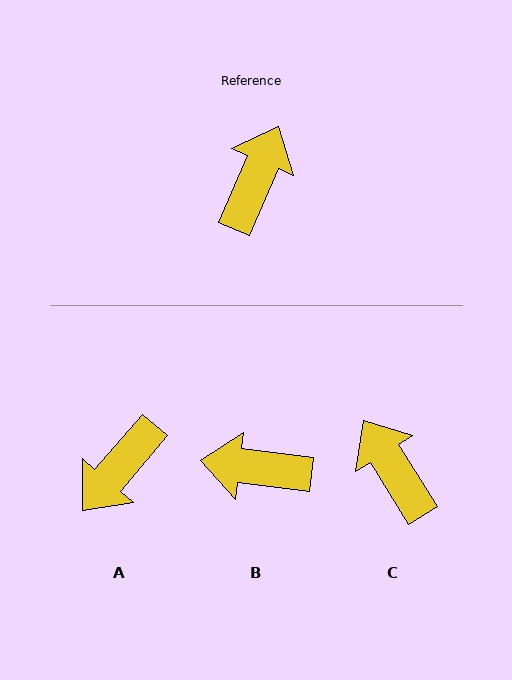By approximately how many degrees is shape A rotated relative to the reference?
Approximately 163 degrees counter-clockwise.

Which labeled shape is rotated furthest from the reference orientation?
A, about 163 degrees away.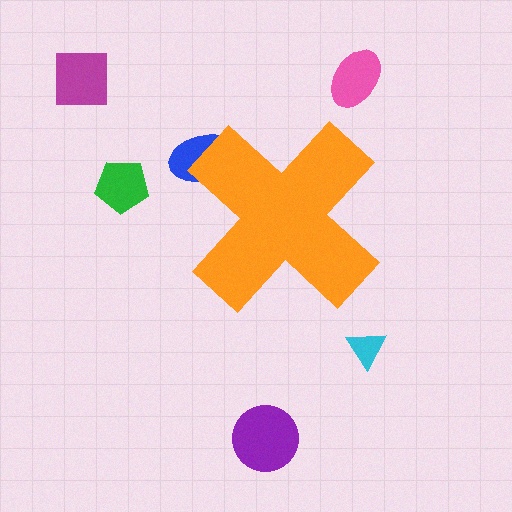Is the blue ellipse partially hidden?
Yes, the blue ellipse is partially hidden behind the orange cross.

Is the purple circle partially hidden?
No, the purple circle is fully visible.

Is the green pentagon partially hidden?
No, the green pentagon is fully visible.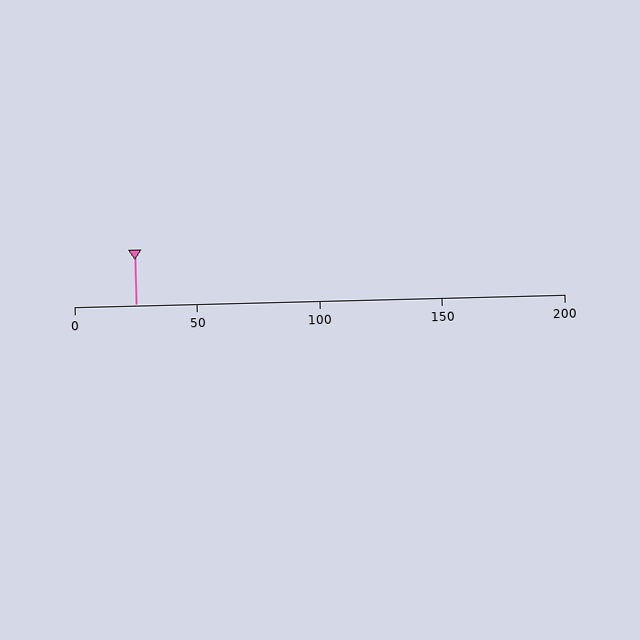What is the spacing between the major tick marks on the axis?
The major ticks are spaced 50 apart.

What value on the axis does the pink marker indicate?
The marker indicates approximately 25.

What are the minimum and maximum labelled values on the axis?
The axis runs from 0 to 200.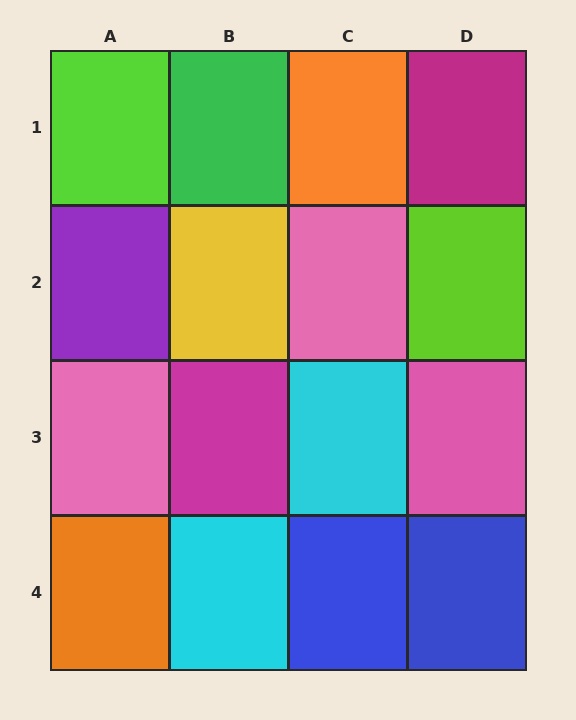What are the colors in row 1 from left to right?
Lime, green, orange, magenta.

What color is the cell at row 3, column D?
Pink.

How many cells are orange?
2 cells are orange.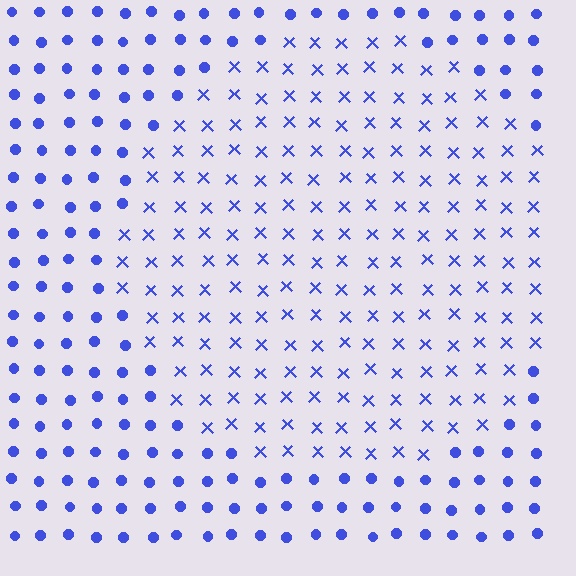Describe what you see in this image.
The image is filled with small blue elements arranged in a uniform grid. A circle-shaped region contains X marks, while the surrounding area contains circles. The boundary is defined purely by the change in element shape.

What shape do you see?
I see a circle.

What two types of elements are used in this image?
The image uses X marks inside the circle region and circles outside it.